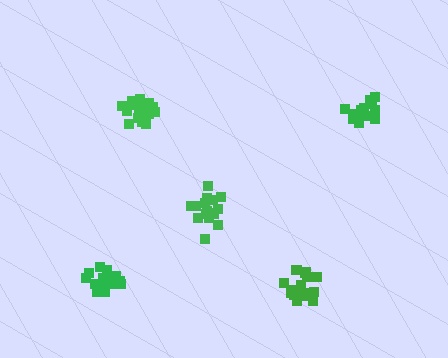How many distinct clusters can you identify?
There are 5 distinct clusters.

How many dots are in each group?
Group 1: 17 dots, Group 2: 15 dots, Group 3: 15 dots, Group 4: 18 dots, Group 5: 18 dots (83 total).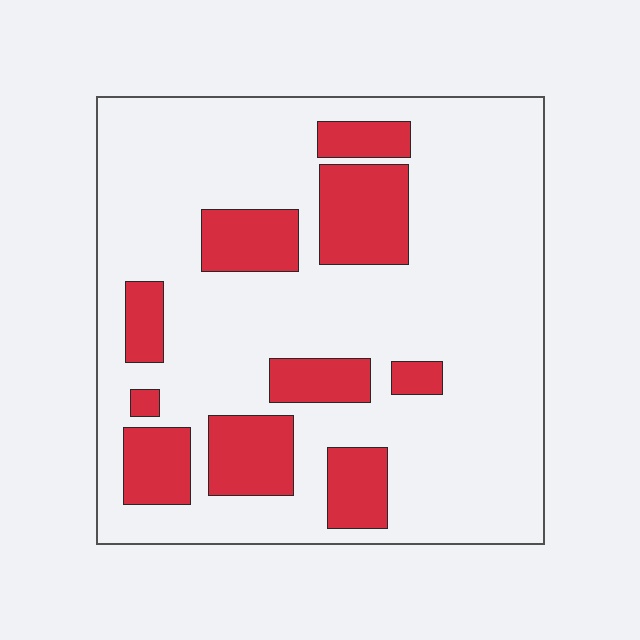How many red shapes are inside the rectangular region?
10.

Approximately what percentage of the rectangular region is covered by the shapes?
Approximately 25%.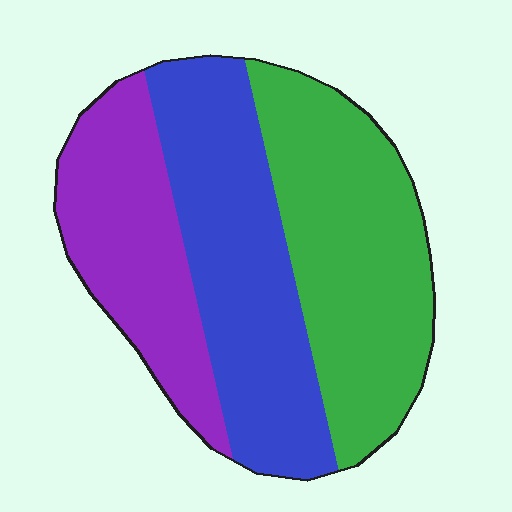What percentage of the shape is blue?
Blue takes up between a third and a half of the shape.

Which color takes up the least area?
Purple, at roughly 25%.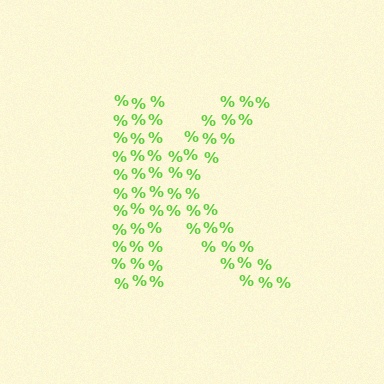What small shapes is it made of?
It is made of small percent signs.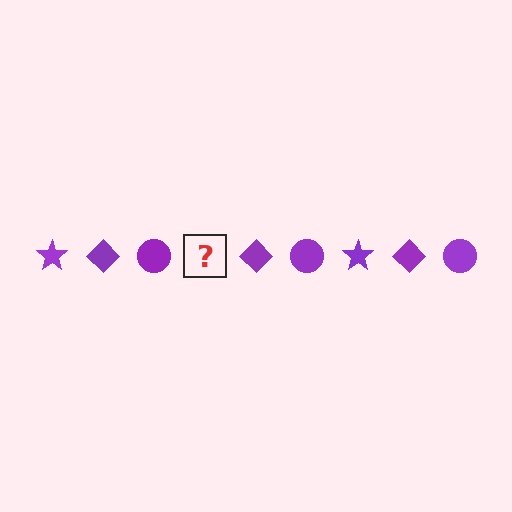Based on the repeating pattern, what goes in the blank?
The blank should be a purple star.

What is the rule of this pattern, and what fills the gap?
The rule is that the pattern cycles through star, diamond, circle shapes in purple. The gap should be filled with a purple star.